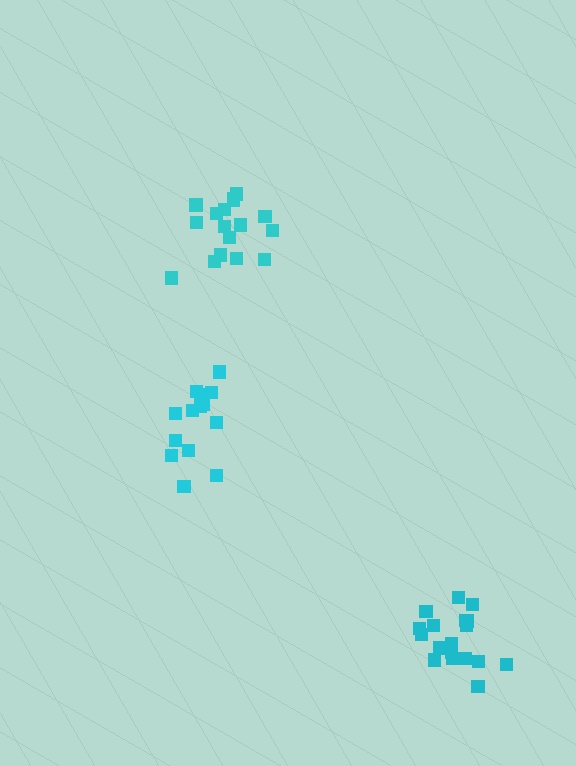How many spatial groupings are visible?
There are 3 spatial groupings.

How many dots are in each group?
Group 1: 17 dots, Group 2: 18 dots, Group 3: 14 dots (49 total).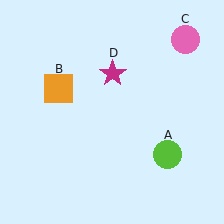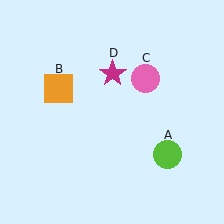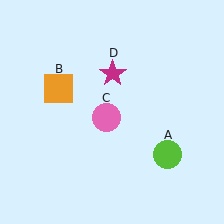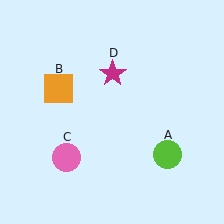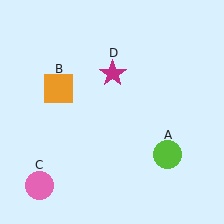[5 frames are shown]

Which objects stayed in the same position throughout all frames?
Lime circle (object A) and orange square (object B) and magenta star (object D) remained stationary.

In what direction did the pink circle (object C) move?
The pink circle (object C) moved down and to the left.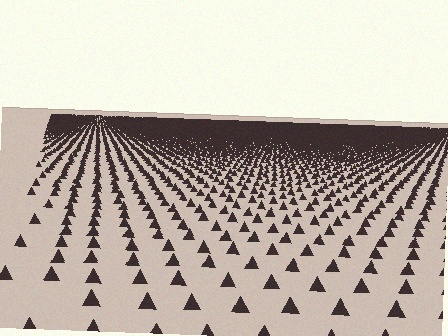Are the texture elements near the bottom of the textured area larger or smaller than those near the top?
Larger. Near the bottom, elements are closer to the viewer and appear at a bigger on-screen size.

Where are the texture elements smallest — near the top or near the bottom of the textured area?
Near the top.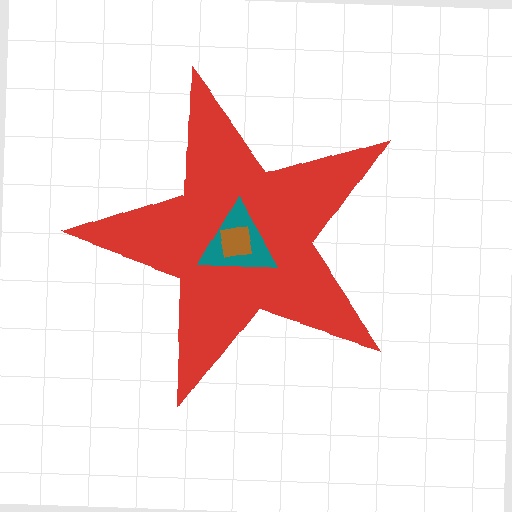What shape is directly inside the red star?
The teal triangle.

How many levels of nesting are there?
3.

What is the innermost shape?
The brown square.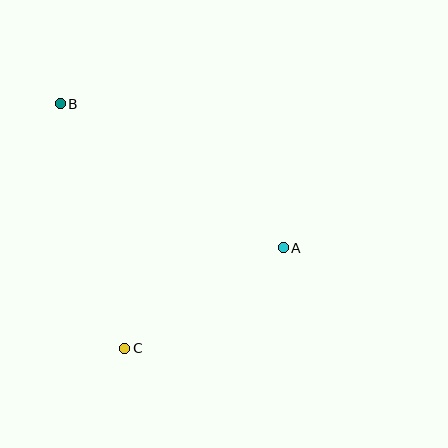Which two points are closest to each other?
Points A and C are closest to each other.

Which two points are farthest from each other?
Points A and B are farthest from each other.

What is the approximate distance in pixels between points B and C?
The distance between B and C is approximately 253 pixels.